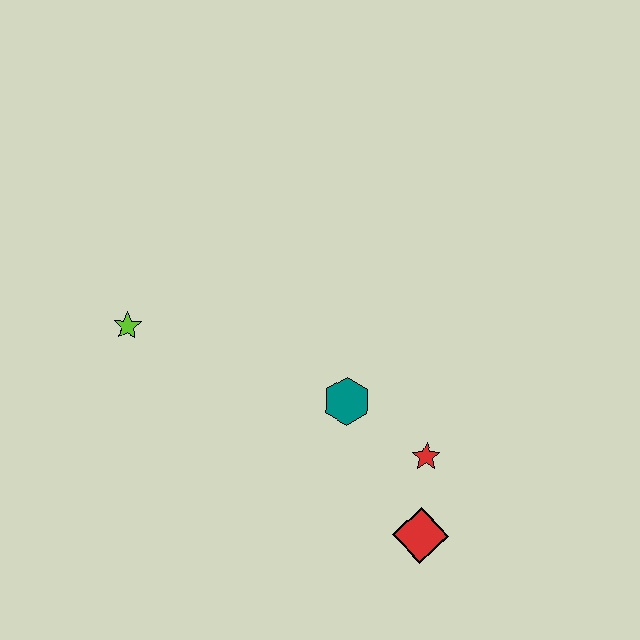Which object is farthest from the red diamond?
The lime star is farthest from the red diamond.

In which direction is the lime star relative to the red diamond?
The lime star is to the left of the red diamond.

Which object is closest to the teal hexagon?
The red star is closest to the teal hexagon.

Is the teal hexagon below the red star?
No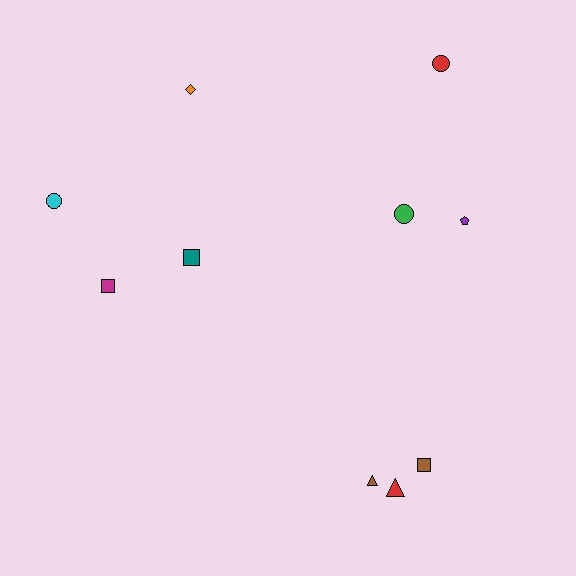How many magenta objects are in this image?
There is 1 magenta object.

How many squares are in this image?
There are 3 squares.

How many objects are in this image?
There are 10 objects.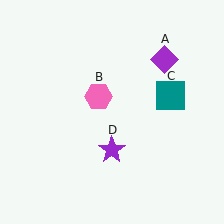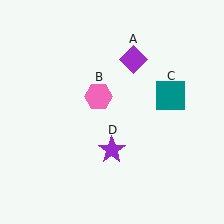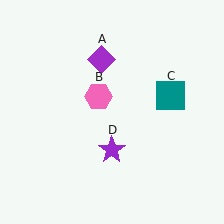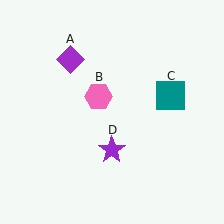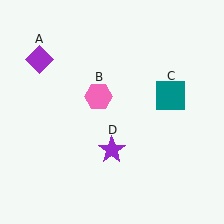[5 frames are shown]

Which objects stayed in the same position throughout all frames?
Pink hexagon (object B) and teal square (object C) and purple star (object D) remained stationary.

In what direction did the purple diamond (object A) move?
The purple diamond (object A) moved left.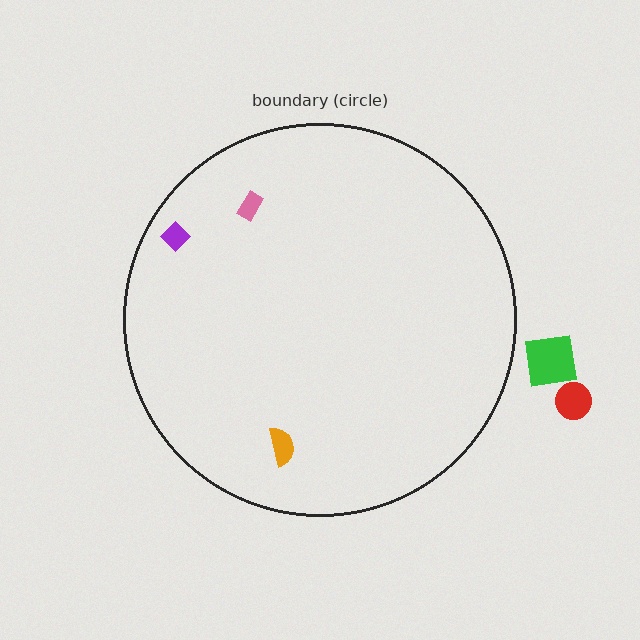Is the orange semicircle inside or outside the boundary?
Inside.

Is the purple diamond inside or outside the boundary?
Inside.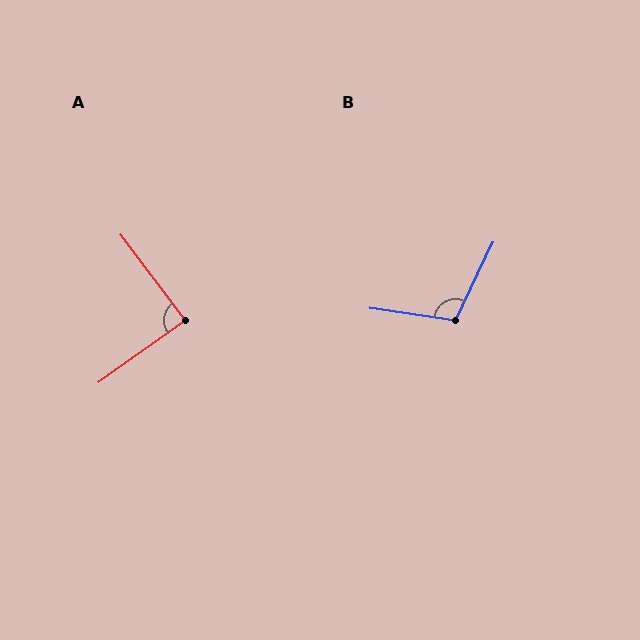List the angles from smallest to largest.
A (88°), B (108°).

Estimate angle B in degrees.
Approximately 108 degrees.